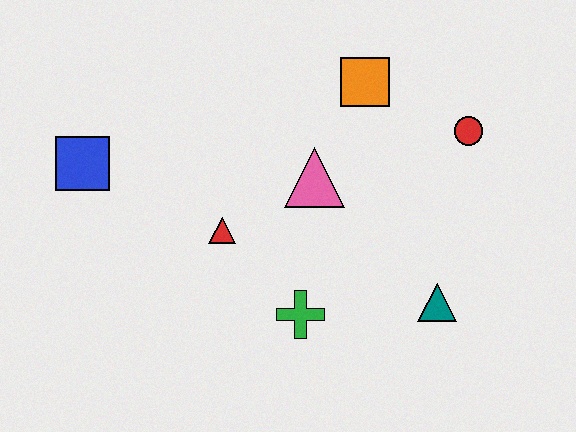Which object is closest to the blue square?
The red triangle is closest to the blue square.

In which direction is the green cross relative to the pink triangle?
The green cross is below the pink triangle.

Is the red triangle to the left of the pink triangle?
Yes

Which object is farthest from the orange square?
The blue square is farthest from the orange square.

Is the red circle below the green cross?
No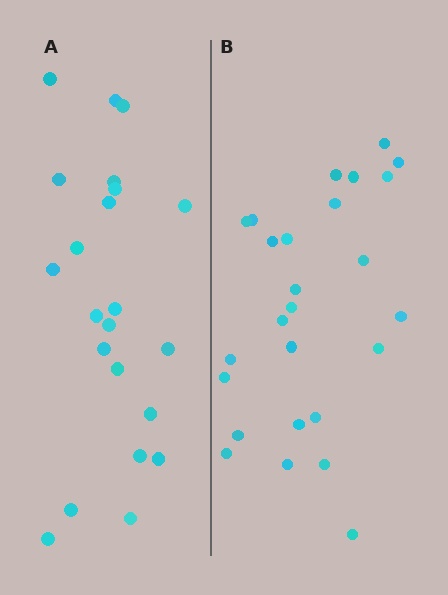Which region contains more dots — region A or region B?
Region B (the right region) has more dots.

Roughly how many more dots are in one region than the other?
Region B has about 4 more dots than region A.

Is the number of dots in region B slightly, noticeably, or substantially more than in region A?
Region B has only slightly more — the two regions are fairly close. The ratio is roughly 1.2 to 1.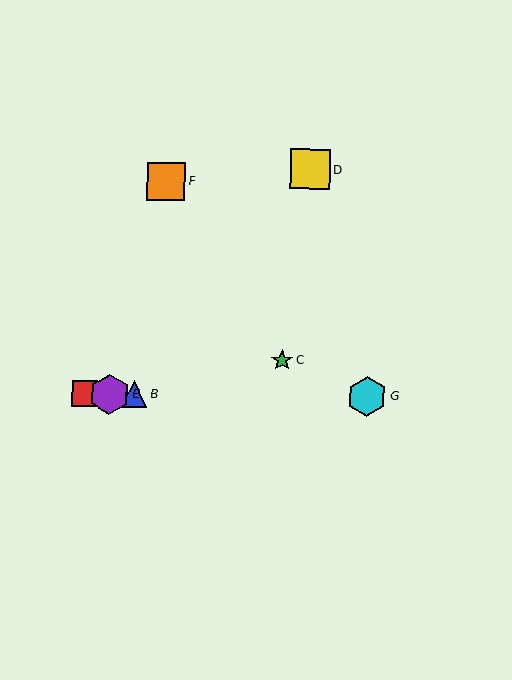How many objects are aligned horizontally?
4 objects (A, B, E, G) are aligned horizontally.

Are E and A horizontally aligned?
Yes, both are at y≈394.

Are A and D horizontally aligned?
No, A is at y≈394 and D is at y≈169.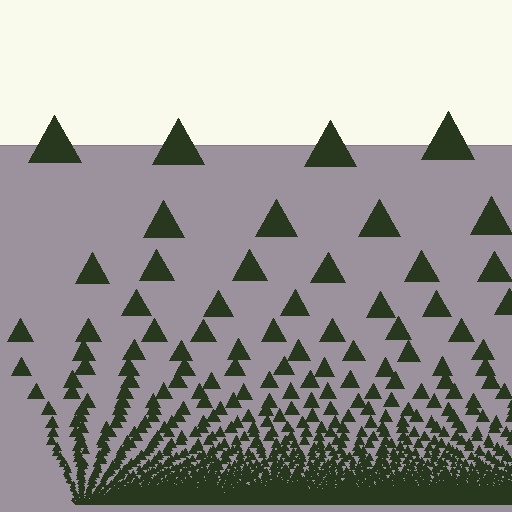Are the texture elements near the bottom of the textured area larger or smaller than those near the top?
Smaller. The gradient is inverted — elements near the bottom are smaller and denser.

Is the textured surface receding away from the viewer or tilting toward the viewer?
The surface appears to tilt toward the viewer. Texture elements get larger and sparser toward the top.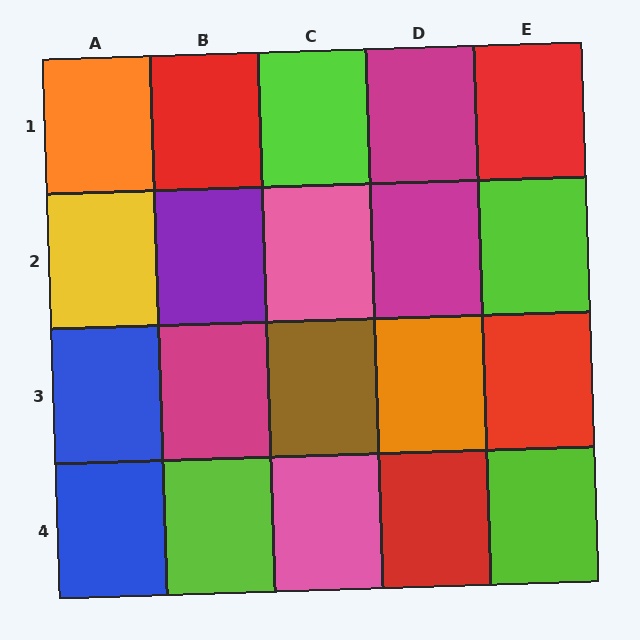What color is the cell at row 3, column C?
Brown.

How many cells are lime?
4 cells are lime.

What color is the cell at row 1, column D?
Magenta.